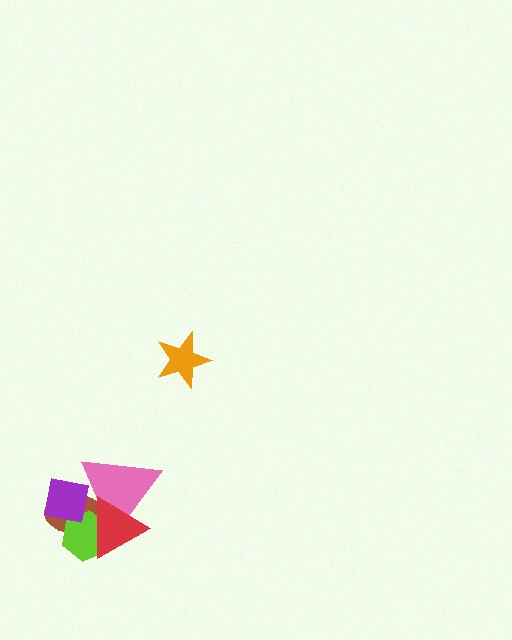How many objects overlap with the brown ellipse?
4 objects overlap with the brown ellipse.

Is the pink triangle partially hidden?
Yes, it is partially covered by another shape.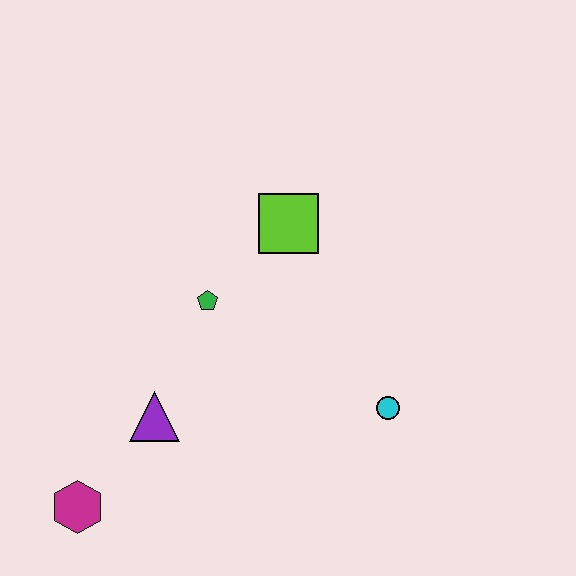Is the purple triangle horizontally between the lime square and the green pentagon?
No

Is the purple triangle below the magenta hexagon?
No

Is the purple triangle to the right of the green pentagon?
No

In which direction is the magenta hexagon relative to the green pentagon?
The magenta hexagon is below the green pentagon.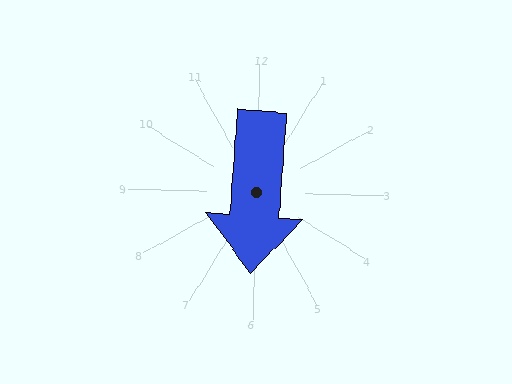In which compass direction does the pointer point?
South.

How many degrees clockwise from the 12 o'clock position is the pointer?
Approximately 183 degrees.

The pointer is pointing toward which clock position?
Roughly 6 o'clock.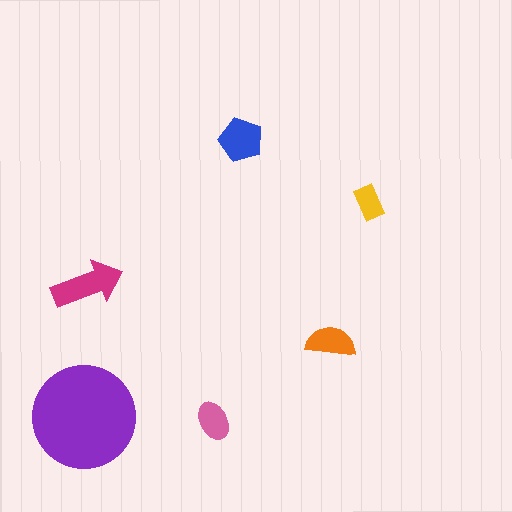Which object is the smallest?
The yellow rectangle.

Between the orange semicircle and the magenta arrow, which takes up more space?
The magenta arrow.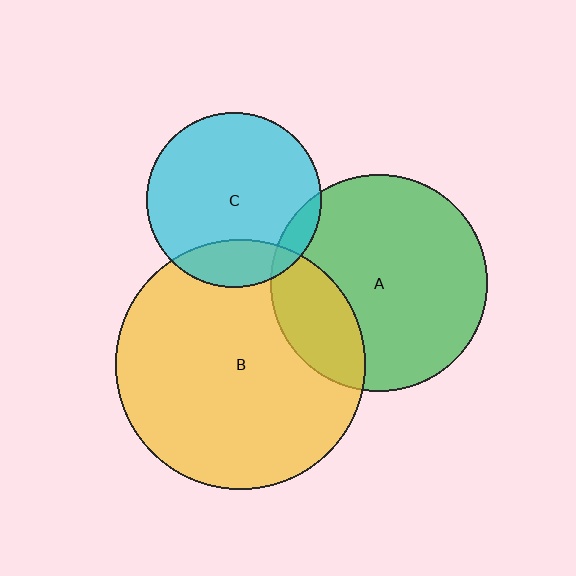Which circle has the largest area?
Circle B (yellow).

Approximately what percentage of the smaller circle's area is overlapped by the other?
Approximately 10%.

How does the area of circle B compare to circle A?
Approximately 1.3 times.